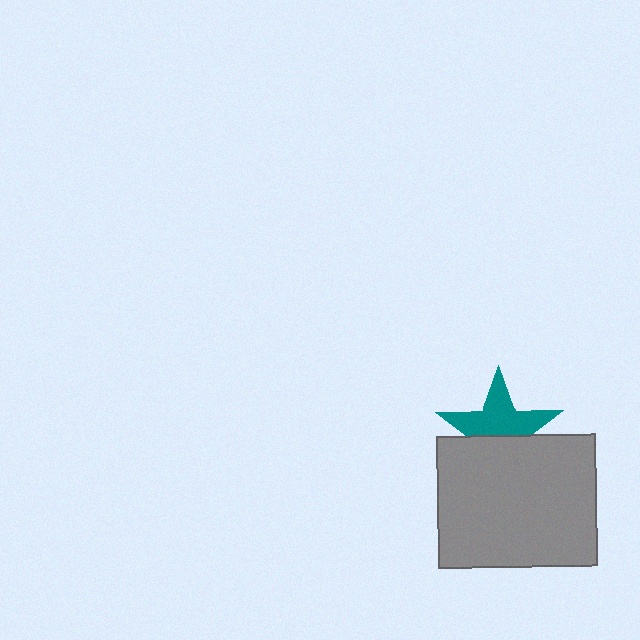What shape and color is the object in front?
The object in front is a gray rectangle.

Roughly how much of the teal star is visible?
About half of it is visible (roughly 57%).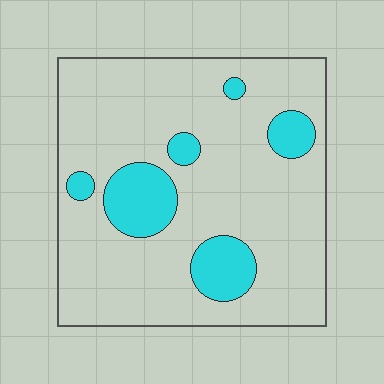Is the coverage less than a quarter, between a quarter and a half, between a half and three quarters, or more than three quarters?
Less than a quarter.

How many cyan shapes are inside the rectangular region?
6.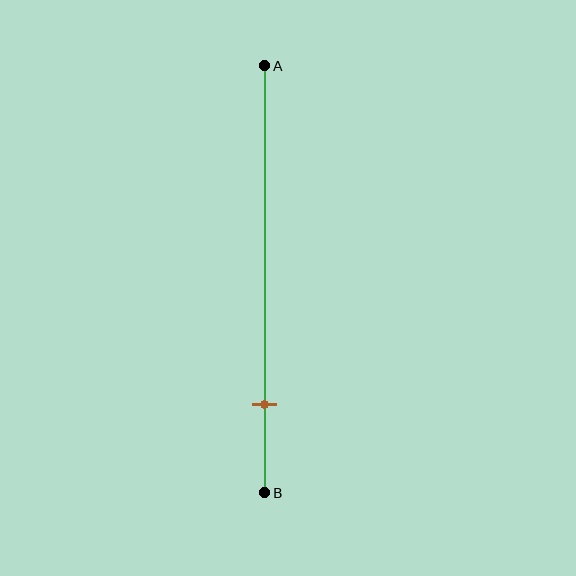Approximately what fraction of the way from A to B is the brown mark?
The brown mark is approximately 80% of the way from A to B.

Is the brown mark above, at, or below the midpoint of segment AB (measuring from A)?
The brown mark is below the midpoint of segment AB.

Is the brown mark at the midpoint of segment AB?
No, the mark is at about 80% from A, not at the 50% midpoint.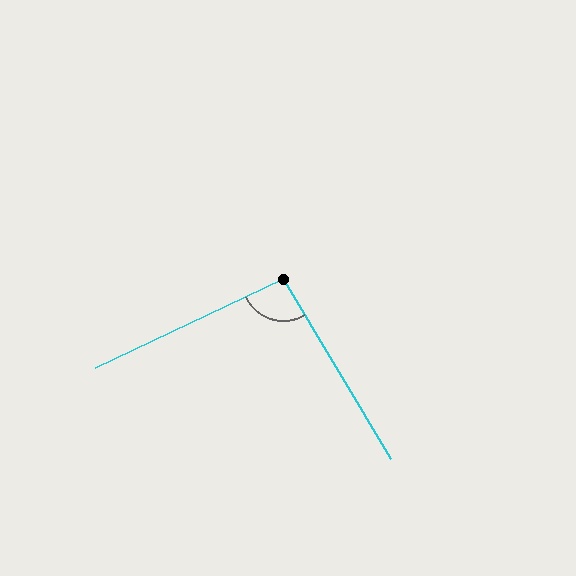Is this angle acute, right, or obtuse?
It is obtuse.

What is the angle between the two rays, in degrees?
Approximately 95 degrees.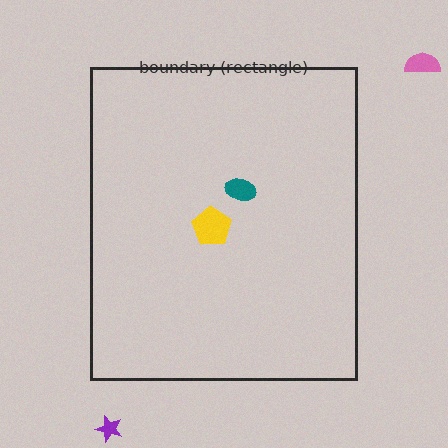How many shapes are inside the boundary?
2 inside, 2 outside.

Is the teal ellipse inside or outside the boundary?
Inside.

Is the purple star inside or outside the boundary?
Outside.